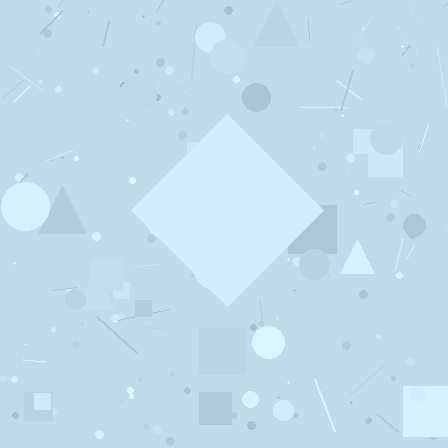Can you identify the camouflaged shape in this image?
The camouflaged shape is a diamond.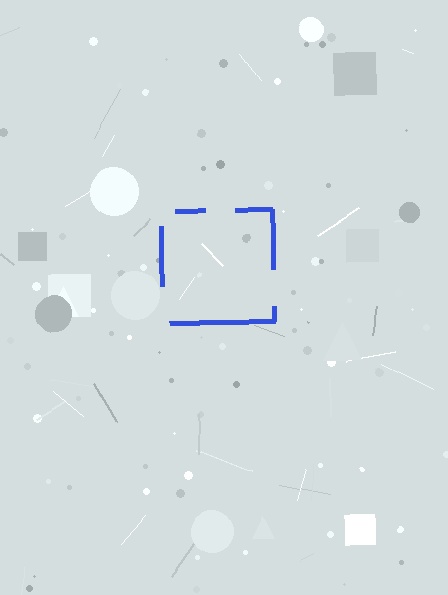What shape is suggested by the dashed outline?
The dashed outline suggests a square.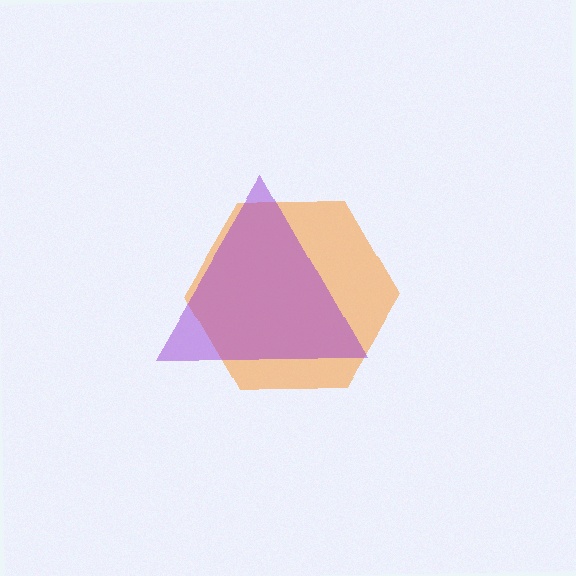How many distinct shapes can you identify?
There are 2 distinct shapes: an orange hexagon, a purple triangle.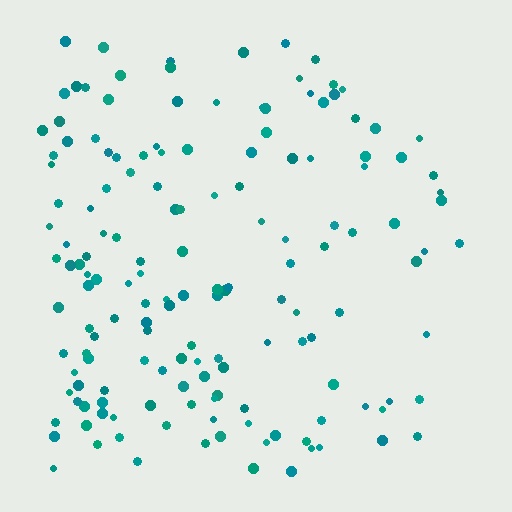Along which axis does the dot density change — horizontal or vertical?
Horizontal.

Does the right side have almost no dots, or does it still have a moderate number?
Still a moderate number, just noticeably fewer than the left.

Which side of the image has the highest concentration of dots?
The left.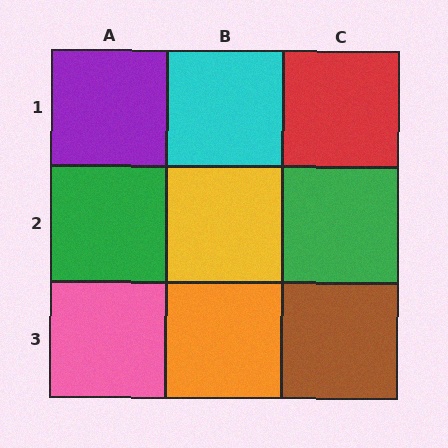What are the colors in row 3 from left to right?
Pink, orange, brown.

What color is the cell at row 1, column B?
Cyan.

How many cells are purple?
1 cell is purple.